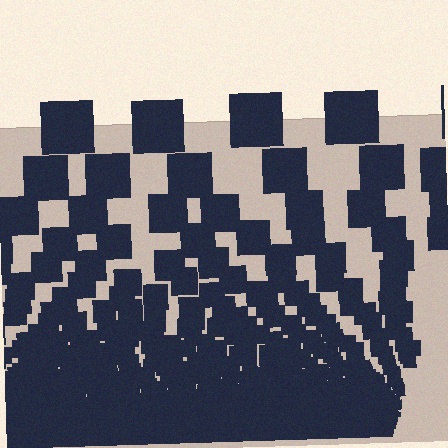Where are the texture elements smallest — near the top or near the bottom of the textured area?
Near the bottom.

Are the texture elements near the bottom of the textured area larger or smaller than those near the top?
Smaller. The gradient is inverted — elements near the bottom are smaller and denser.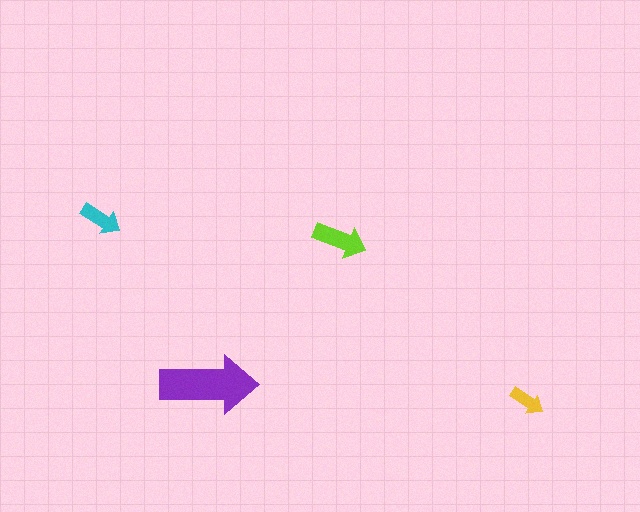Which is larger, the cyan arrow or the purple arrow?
The purple one.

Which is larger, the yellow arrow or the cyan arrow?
The cyan one.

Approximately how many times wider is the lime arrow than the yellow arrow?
About 1.5 times wider.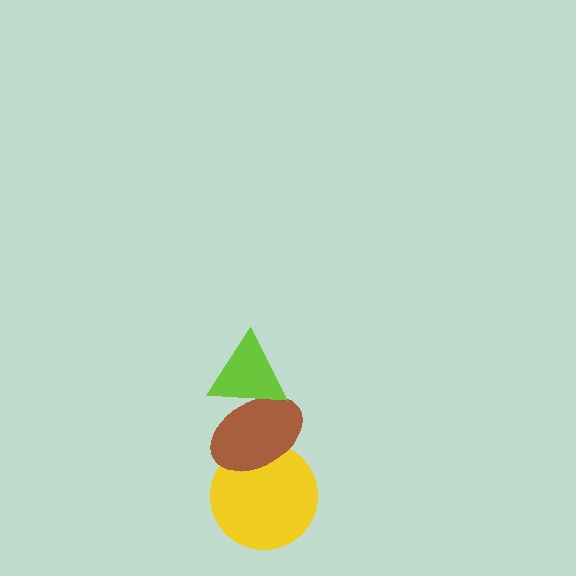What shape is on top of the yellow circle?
The brown ellipse is on top of the yellow circle.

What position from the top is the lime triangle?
The lime triangle is 1st from the top.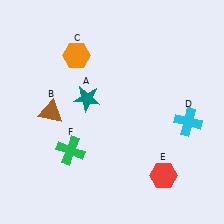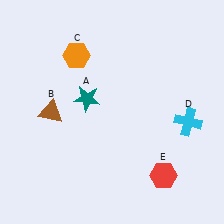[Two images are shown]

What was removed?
The green cross (F) was removed in Image 2.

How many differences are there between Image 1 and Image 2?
There is 1 difference between the two images.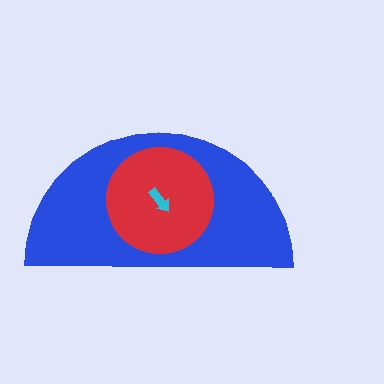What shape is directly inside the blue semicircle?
The red circle.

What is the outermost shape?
The blue semicircle.